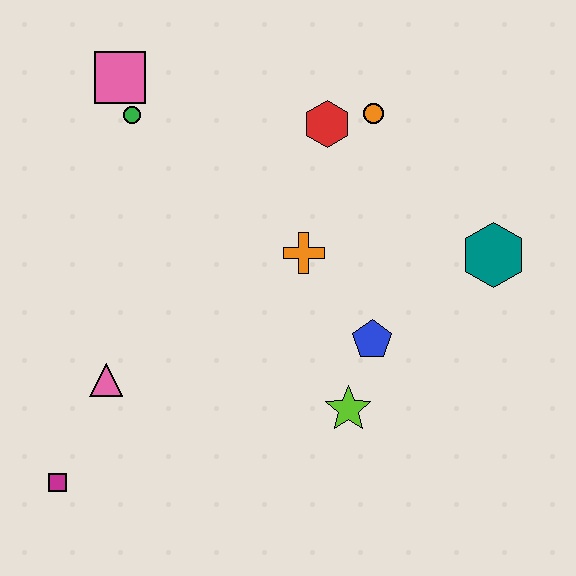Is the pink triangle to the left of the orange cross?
Yes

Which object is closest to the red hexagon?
The orange circle is closest to the red hexagon.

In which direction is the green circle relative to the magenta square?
The green circle is above the magenta square.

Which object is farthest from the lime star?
The pink square is farthest from the lime star.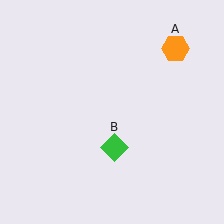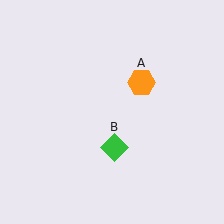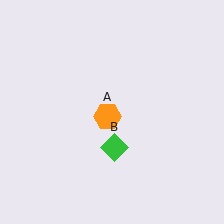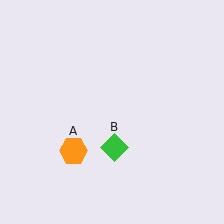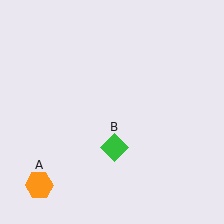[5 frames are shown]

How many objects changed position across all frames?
1 object changed position: orange hexagon (object A).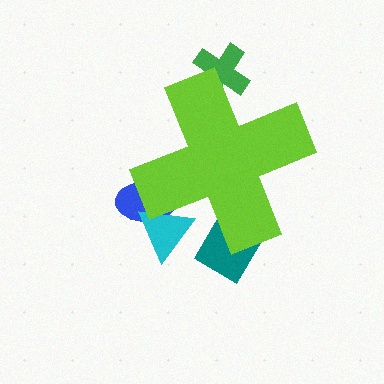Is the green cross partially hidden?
Yes, the green cross is partially hidden behind the lime cross.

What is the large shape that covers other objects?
A lime cross.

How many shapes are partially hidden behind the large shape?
4 shapes are partially hidden.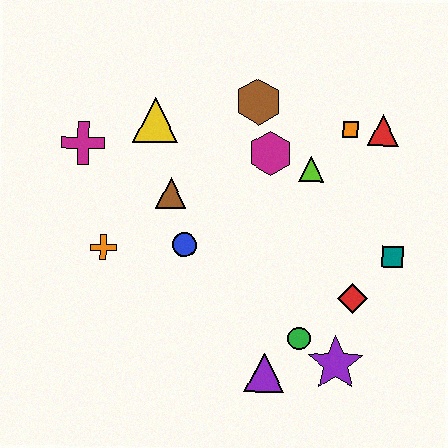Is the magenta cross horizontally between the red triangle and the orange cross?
No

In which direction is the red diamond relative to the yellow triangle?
The red diamond is to the right of the yellow triangle.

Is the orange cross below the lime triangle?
Yes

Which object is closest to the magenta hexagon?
The lime triangle is closest to the magenta hexagon.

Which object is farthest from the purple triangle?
The magenta cross is farthest from the purple triangle.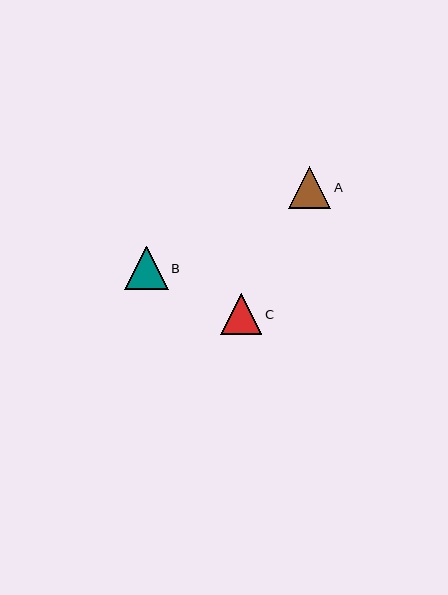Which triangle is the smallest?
Triangle C is the smallest with a size of approximately 41 pixels.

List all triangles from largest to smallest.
From largest to smallest: B, A, C.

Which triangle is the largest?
Triangle B is the largest with a size of approximately 44 pixels.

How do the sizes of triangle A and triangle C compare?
Triangle A and triangle C are approximately the same size.